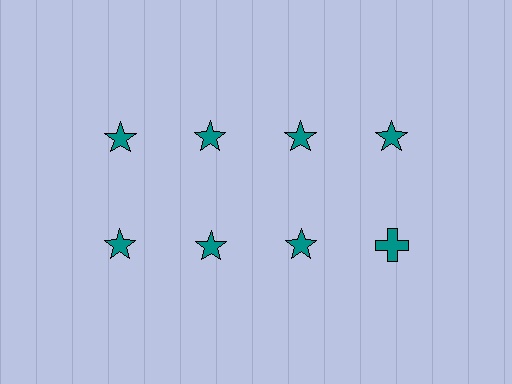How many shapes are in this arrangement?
There are 8 shapes arranged in a grid pattern.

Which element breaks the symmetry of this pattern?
The teal cross in the second row, second from right column breaks the symmetry. All other shapes are teal stars.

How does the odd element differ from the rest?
It has a different shape: cross instead of star.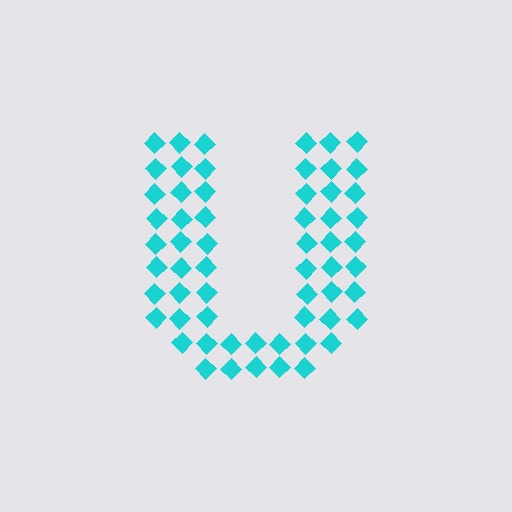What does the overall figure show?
The overall figure shows the letter U.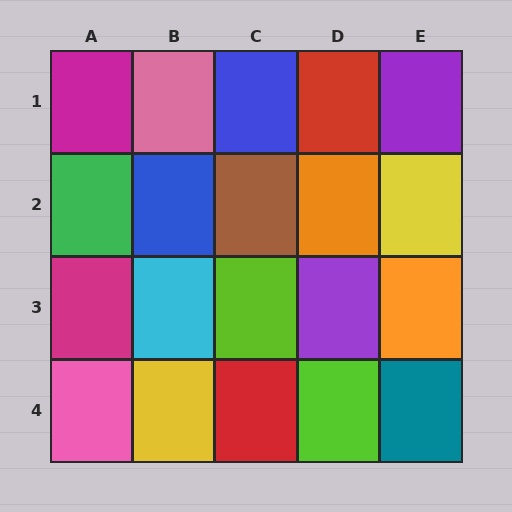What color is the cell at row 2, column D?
Orange.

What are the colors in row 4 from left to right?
Pink, yellow, red, lime, teal.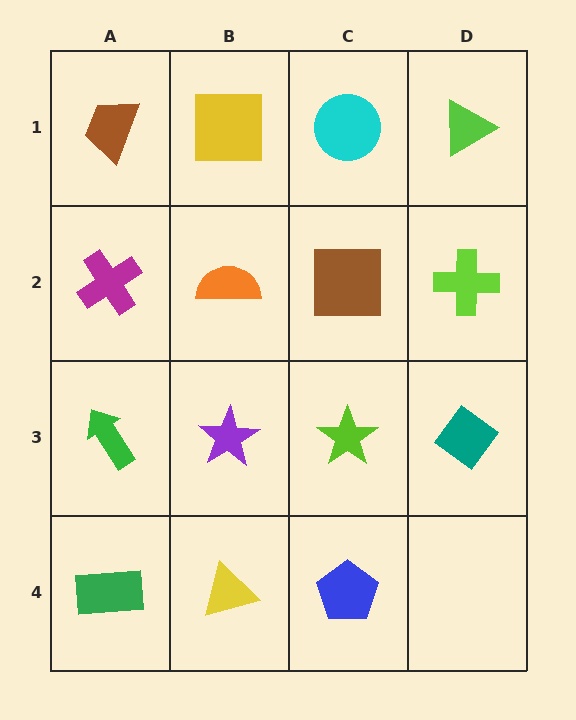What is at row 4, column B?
A yellow triangle.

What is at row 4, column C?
A blue pentagon.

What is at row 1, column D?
A lime triangle.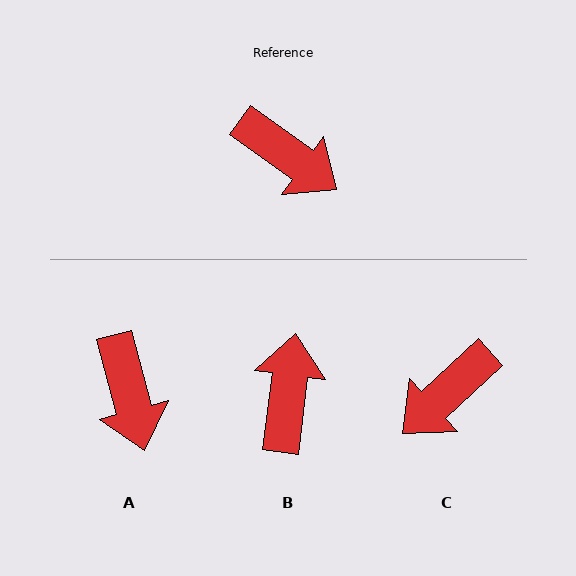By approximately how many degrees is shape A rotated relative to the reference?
Approximately 39 degrees clockwise.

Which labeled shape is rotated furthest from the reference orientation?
B, about 119 degrees away.